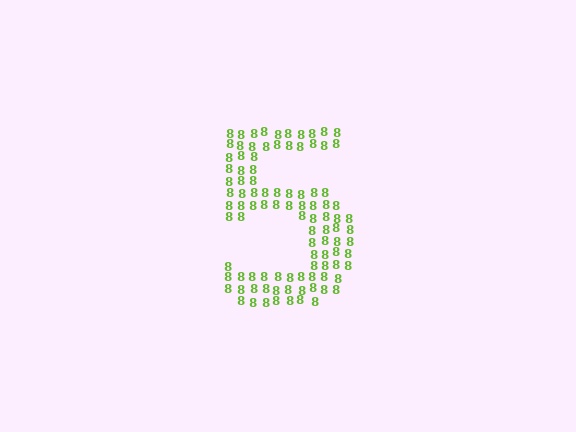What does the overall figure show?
The overall figure shows the digit 5.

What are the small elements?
The small elements are digit 8's.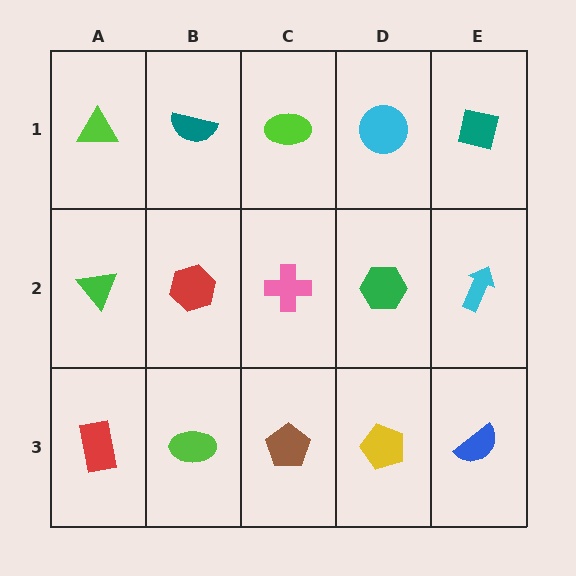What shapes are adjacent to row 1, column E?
A cyan arrow (row 2, column E), a cyan circle (row 1, column D).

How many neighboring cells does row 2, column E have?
3.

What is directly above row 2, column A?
A lime triangle.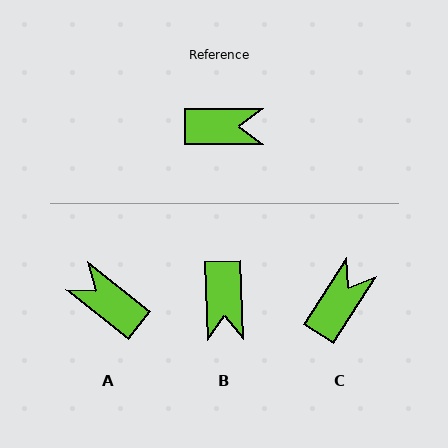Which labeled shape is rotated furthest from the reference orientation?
A, about 142 degrees away.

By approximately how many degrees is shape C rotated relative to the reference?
Approximately 58 degrees counter-clockwise.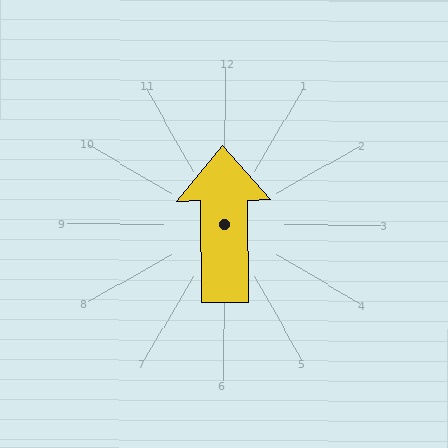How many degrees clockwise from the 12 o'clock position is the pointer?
Approximately 359 degrees.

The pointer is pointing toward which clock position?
Roughly 12 o'clock.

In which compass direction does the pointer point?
North.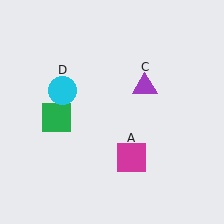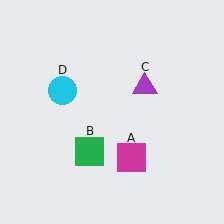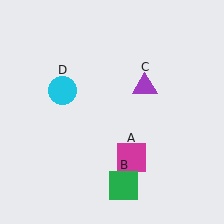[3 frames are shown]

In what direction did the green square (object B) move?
The green square (object B) moved down and to the right.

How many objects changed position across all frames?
1 object changed position: green square (object B).